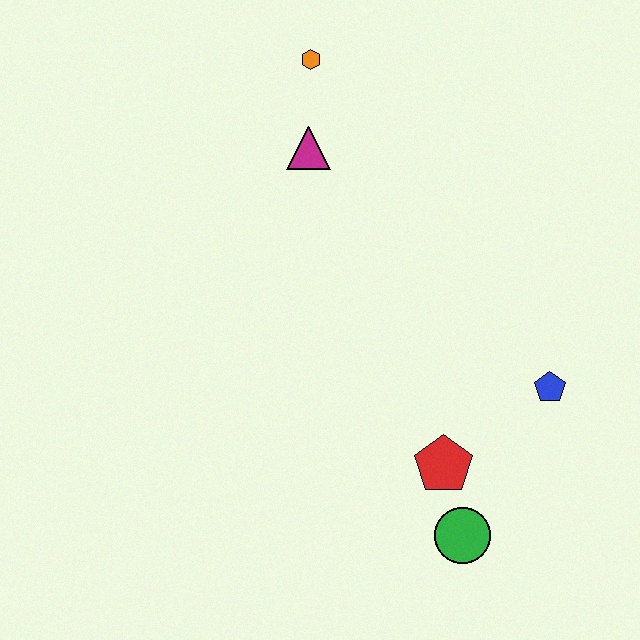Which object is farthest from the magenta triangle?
The green circle is farthest from the magenta triangle.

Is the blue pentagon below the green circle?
No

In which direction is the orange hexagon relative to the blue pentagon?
The orange hexagon is above the blue pentagon.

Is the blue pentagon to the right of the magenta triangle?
Yes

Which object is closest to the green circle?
The red pentagon is closest to the green circle.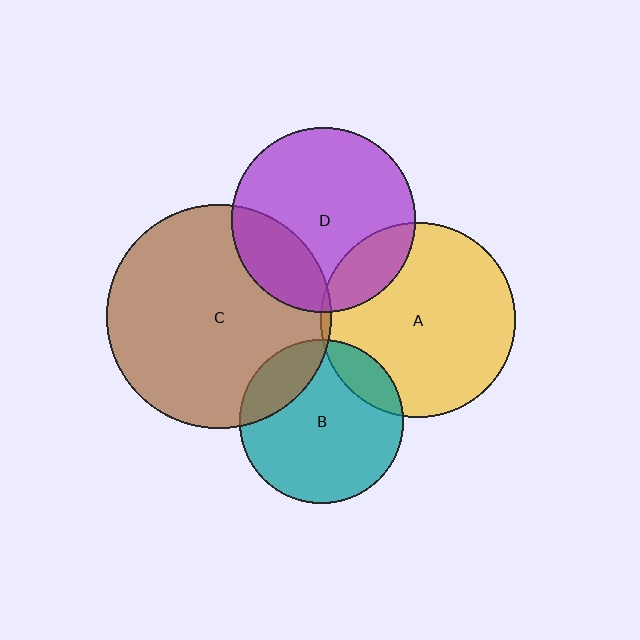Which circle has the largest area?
Circle C (brown).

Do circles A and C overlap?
Yes.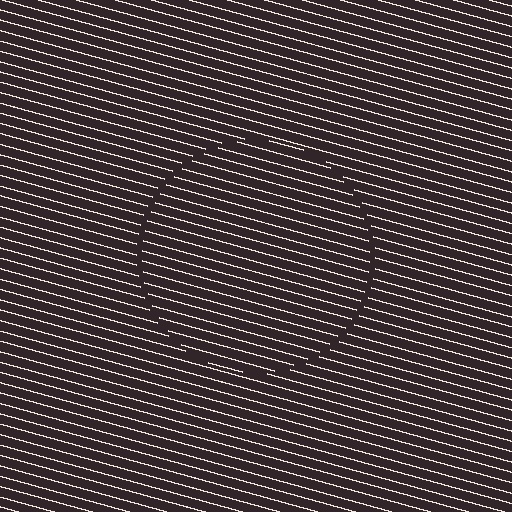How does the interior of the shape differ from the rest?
The interior of the shape contains the same grating, shifted by half a period — the contour is defined by the phase discontinuity where line-ends from the inner and outer gratings abut.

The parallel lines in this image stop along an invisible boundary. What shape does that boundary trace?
An illusory circle. The interior of the shape contains the same grating, shifted by half a period — the contour is defined by the phase discontinuity where line-ends from the inner and outer gratings abut.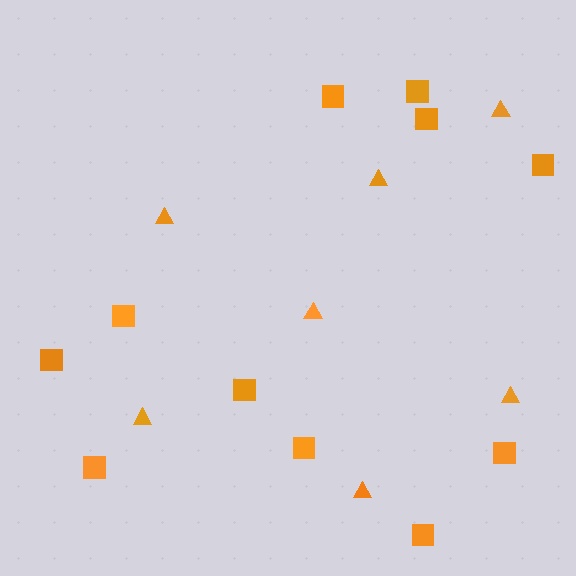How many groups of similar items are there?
There are 2 groups: one group of squares (11) and one group of triangles (7).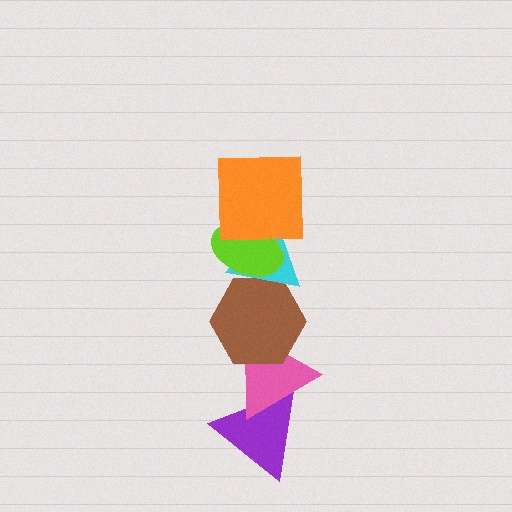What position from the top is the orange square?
The orange square is 1st from the top.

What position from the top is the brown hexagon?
The brown hexagon is 4th from the top.